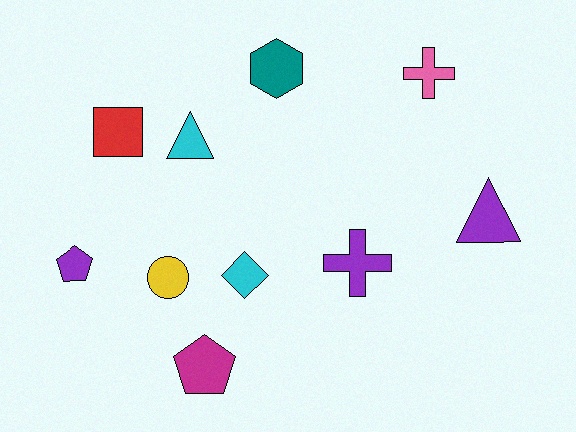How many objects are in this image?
There are 10 objects.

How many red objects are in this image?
There is 1 red object.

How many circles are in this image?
There is 1 circle.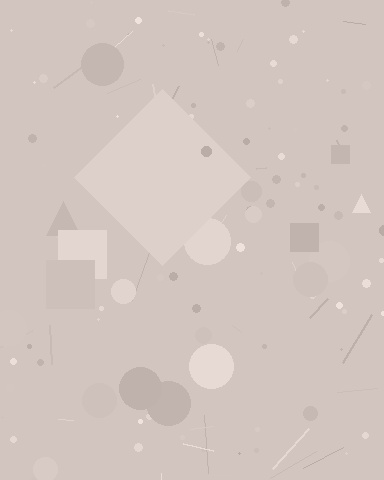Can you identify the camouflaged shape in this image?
The camouflaged shape is a diamond.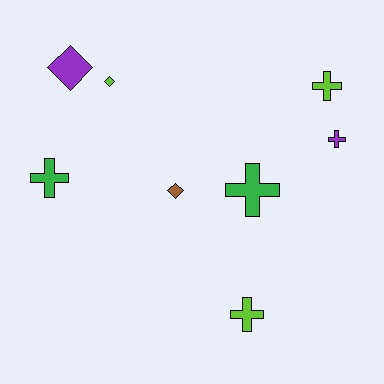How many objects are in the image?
There are 8 objects.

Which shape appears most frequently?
Cross, with 5 objects.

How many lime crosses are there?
There are 2 lime crosses.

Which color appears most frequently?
Lime, with 3 objects.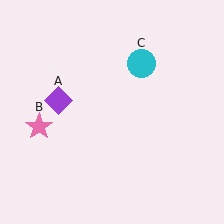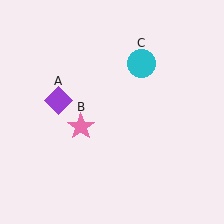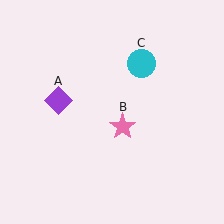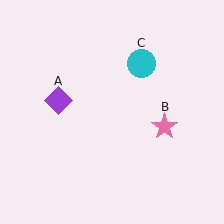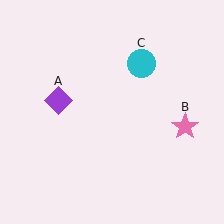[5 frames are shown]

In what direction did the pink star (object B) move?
The pink star (object B) moved right.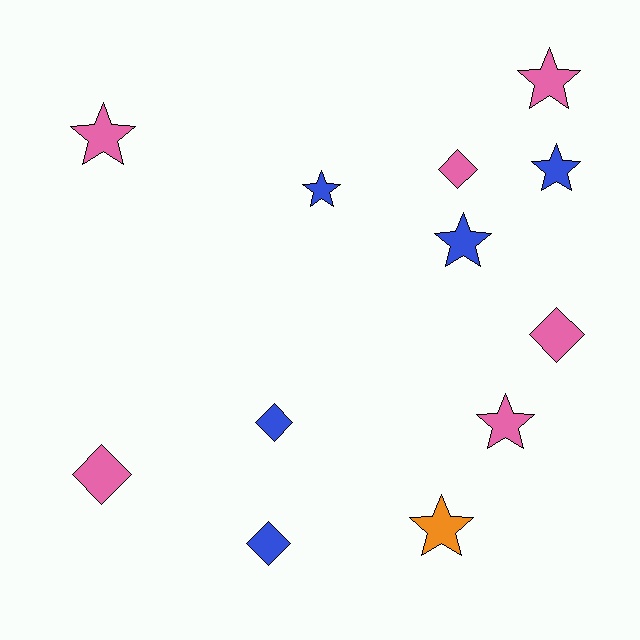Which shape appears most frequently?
Star, with 7 objects.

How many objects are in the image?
There are 12 objects.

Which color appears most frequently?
Pink, with 6 objects.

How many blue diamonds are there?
There are 2 blue diamonds.